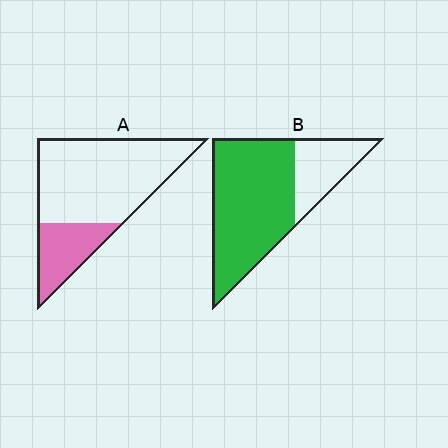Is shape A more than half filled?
No.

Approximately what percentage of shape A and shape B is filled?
A is approximately 25% and B is approximately 75%.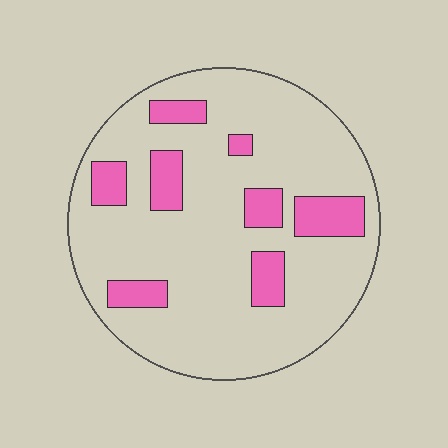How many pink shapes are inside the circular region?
8.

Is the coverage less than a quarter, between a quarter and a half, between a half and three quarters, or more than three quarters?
Less than a quarter.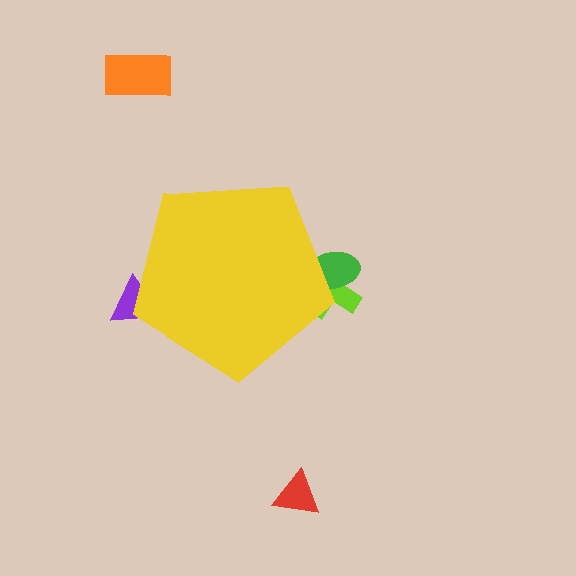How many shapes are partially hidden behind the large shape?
3 shapes are partially hidden.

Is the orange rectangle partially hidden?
No, the orange rectangle is fully visible.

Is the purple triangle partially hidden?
Yes, the purple triangle is partially hidden behind the yellow pentagon.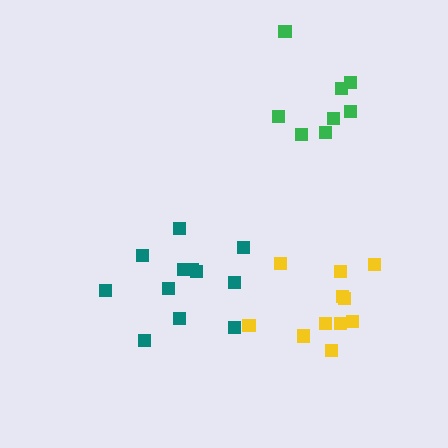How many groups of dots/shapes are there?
There are 3 groups.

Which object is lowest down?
The yellow cluster is bottommost.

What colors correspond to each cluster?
The clusters are colored: teal, green, yellow.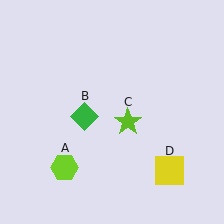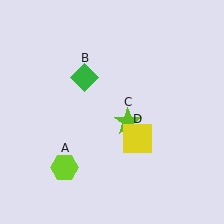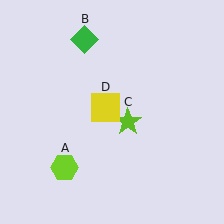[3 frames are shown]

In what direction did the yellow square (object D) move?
The yellow square (object D) moved up and to the left.